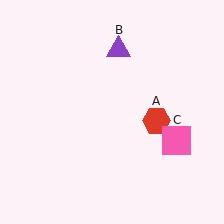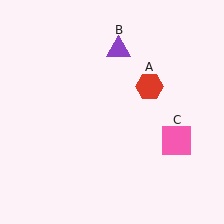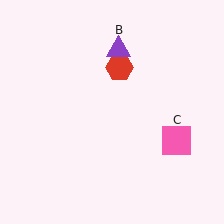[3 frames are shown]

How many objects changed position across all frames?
1 object changed position: red hexagon (object A).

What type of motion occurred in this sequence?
The red hexagon (object A) rotated counterclockwise around the center of the scene.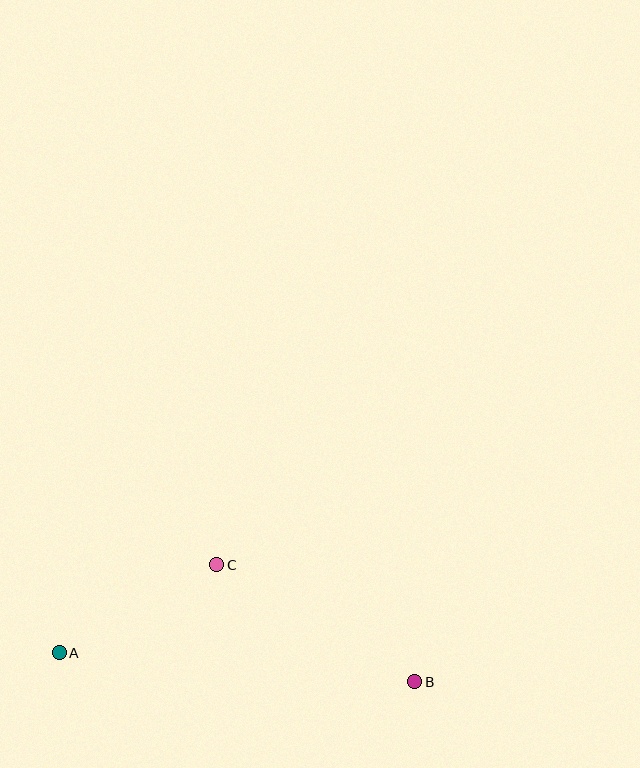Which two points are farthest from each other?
Points A and B are farthest from each other.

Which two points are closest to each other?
Points A and C are closest to each other.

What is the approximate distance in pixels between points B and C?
The distance between B and C is approximately 230 pixels.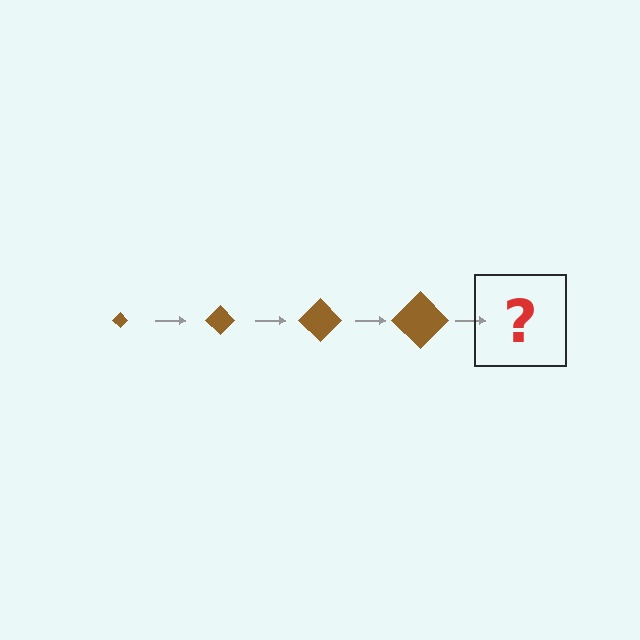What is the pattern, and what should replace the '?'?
The pattern is that the diamond gets progressively larger each step. The '?' should be a brown diamond, larger than the previous one.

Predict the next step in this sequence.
The next step is a brown diamond, larger than the previous one.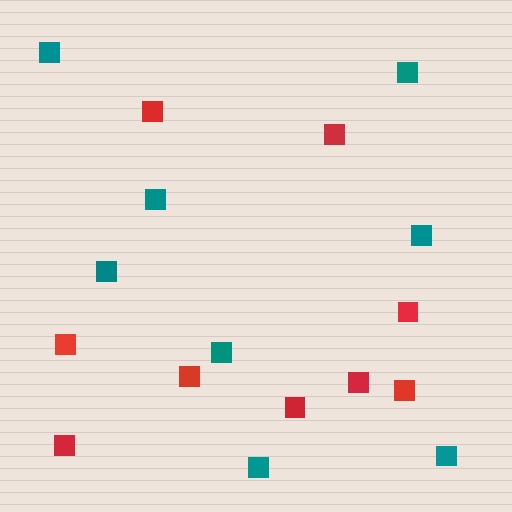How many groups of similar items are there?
There are 2 groups: one group of red squares (9) and one group of teal squares (8).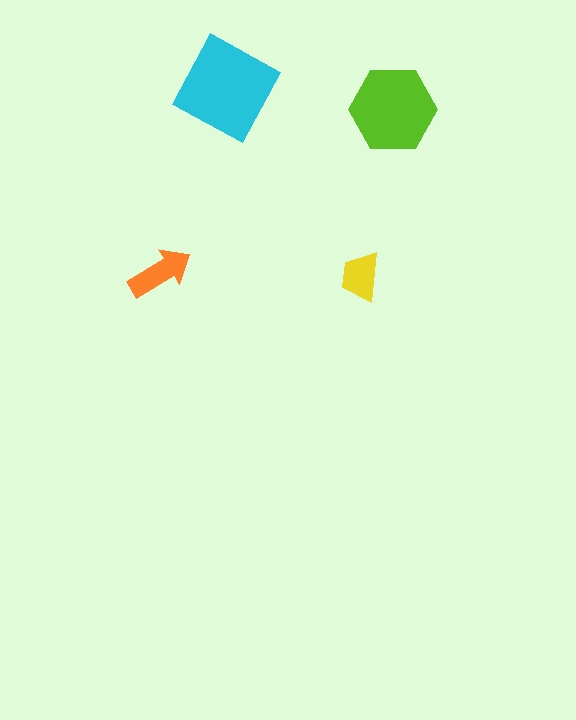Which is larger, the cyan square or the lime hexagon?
The cyan square.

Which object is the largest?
The cyan square.